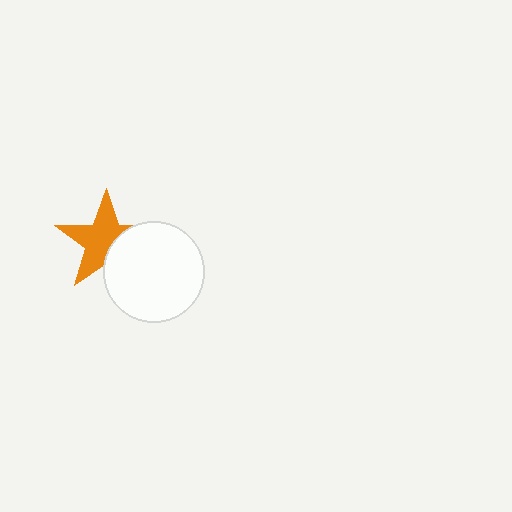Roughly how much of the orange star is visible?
Most of it is visible (roughly 65%).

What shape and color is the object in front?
The object in front is a white circle.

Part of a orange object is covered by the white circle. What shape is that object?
It is a star.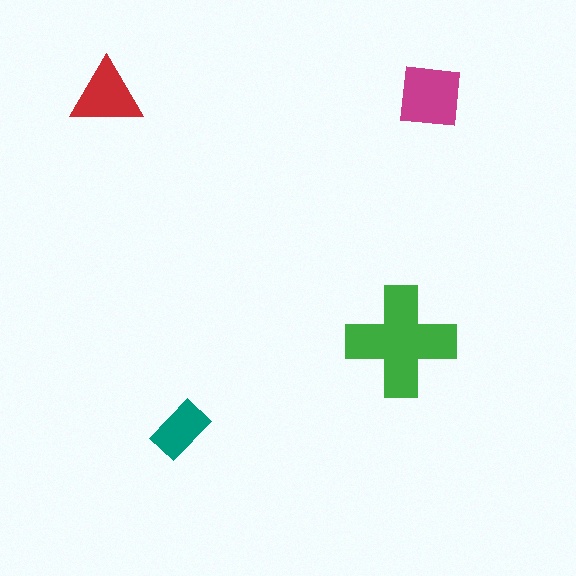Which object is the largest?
The green cross.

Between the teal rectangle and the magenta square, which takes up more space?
The magenta square.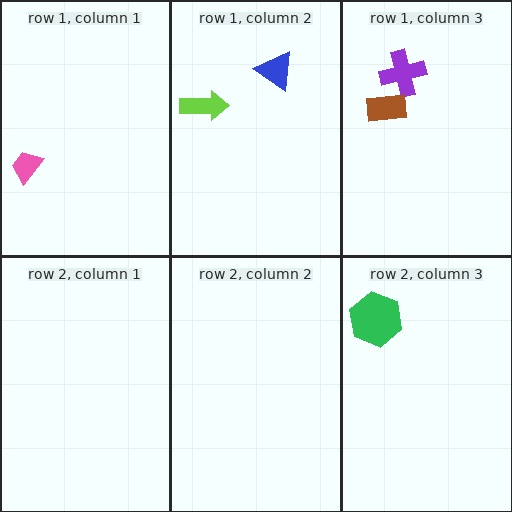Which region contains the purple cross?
The row 1, column 3 region.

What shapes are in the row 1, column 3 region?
The purple cross, the brown rectangle.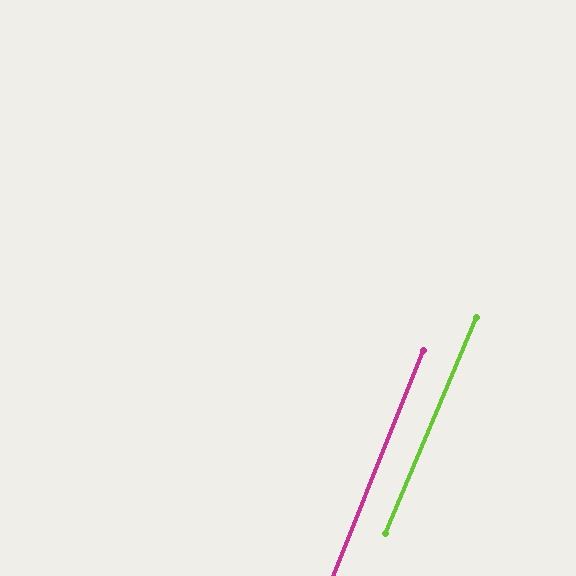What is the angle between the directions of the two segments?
Approximately 1 degree.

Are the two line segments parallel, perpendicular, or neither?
Parallel — their directions differ by only 1.1°.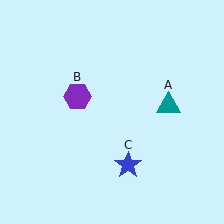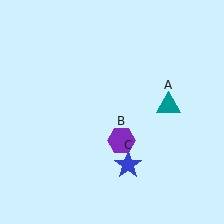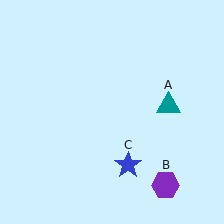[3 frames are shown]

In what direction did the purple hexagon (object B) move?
The purple hexagon (object B) moved down and to the right.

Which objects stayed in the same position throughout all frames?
Teal triangle (object A) and blue star (object C) remained stationary.